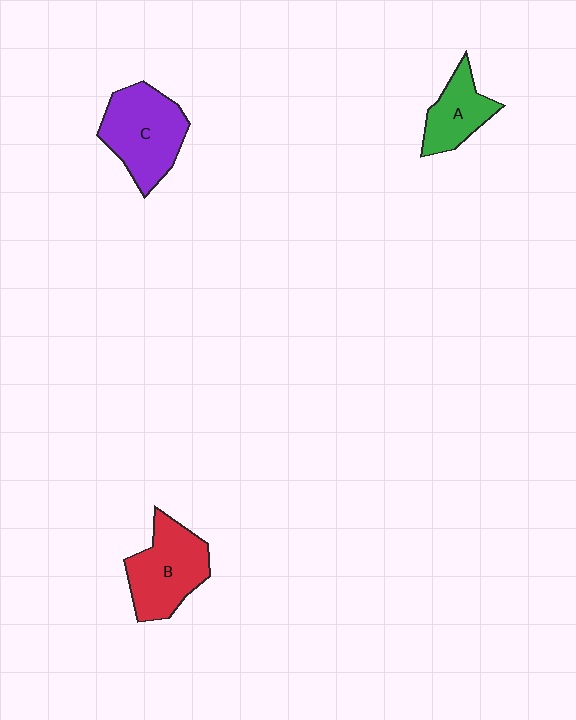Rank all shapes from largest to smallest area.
From largest to smallest: C (purple), B (red), A (green).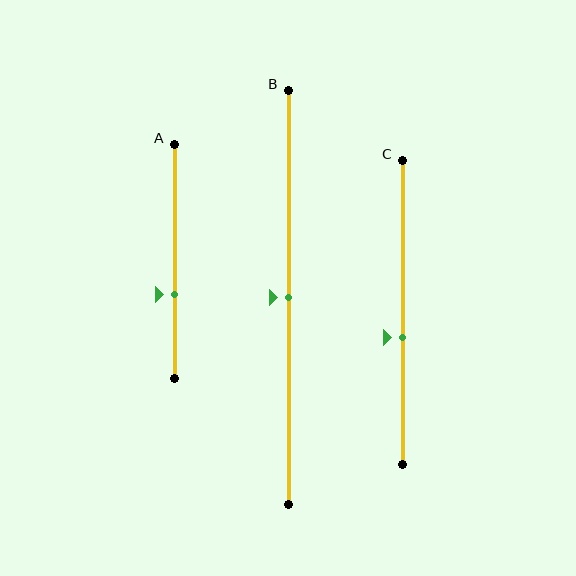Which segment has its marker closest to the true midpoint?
Segment B has its marker closest to the true midpoint.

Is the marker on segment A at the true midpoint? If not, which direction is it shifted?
No, the marker on segment A is shifted downward by about 14% of the segment length.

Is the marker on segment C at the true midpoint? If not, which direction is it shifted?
No, the marker on segment C is shifted downward by about 8% of the segment length.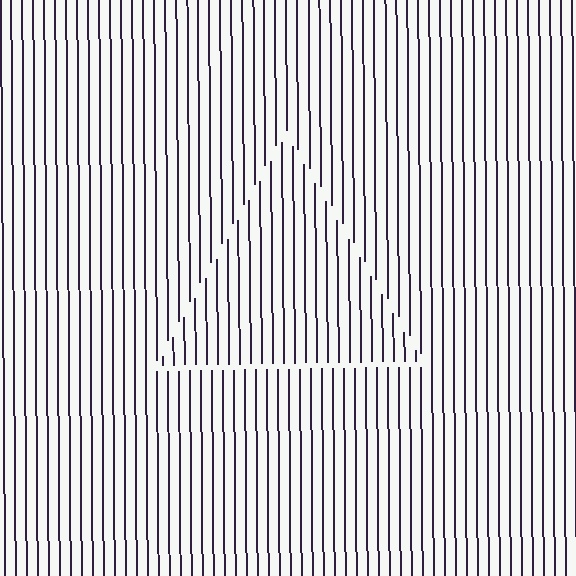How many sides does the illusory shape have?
3 sides — the line-ends trace a triangle.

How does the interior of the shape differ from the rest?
The interior of the shape contains the same grating, shifted by half a period — the contour is defined by the phase discontinuity where line-ends from the inner and outer gratings abut.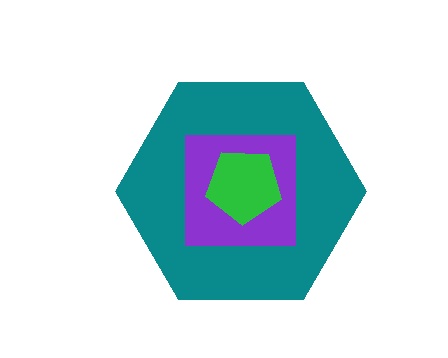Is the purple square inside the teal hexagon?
Yes.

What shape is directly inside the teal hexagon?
The purple square.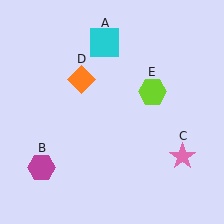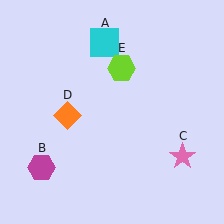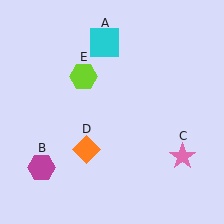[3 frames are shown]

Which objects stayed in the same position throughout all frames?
Cyan square (object A) and magenta hexagon (object B) and pink star (object C) remained stationary.